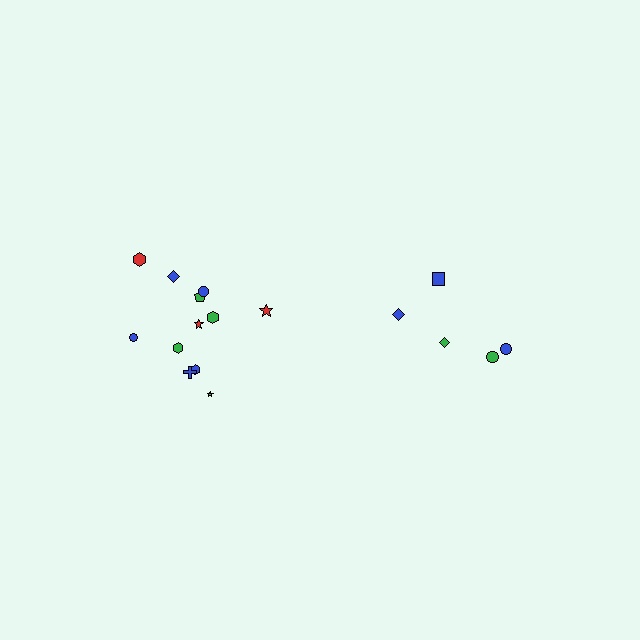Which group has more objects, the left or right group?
The left group.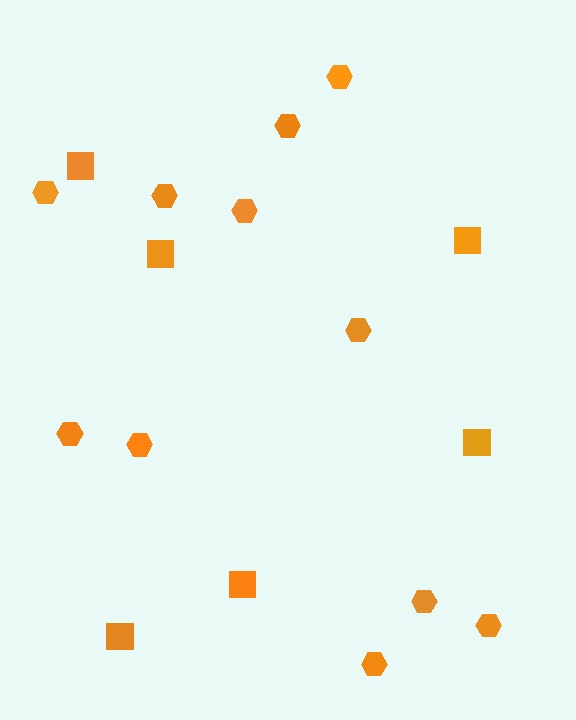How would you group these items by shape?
There are 2 groups: one group of squares (6) and one group of hexagons (11).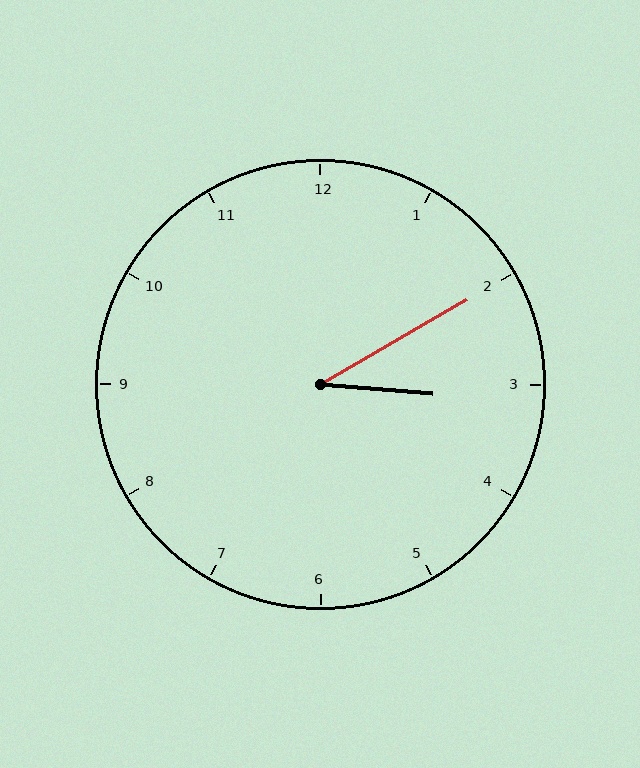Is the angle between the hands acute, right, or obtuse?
It is acute.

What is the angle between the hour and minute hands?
Approximately 35 degrees.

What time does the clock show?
3:10.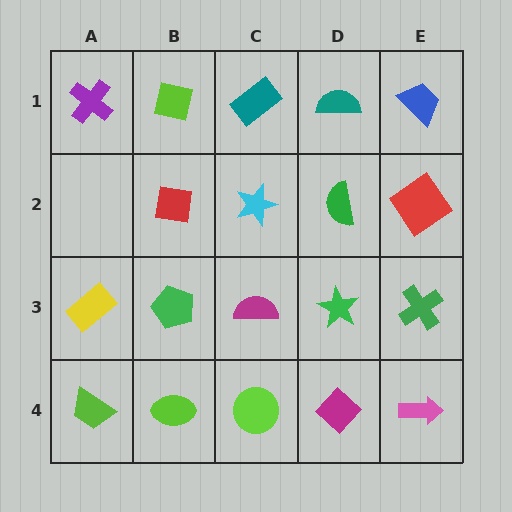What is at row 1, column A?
A purple cross.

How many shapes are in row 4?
5 shapes.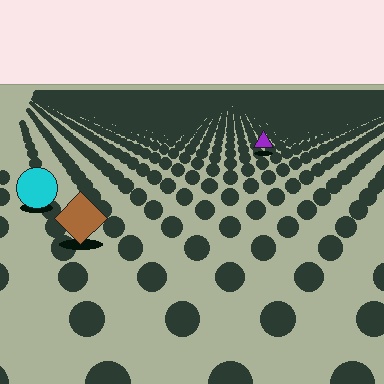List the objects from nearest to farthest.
From nearest to farthest: the brown diamond, the cyan circle, the purple triangle.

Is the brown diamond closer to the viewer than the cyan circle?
Yes. The brown diamond is closer — you can tell from the texture gradient: the ground texture is coarser near it.